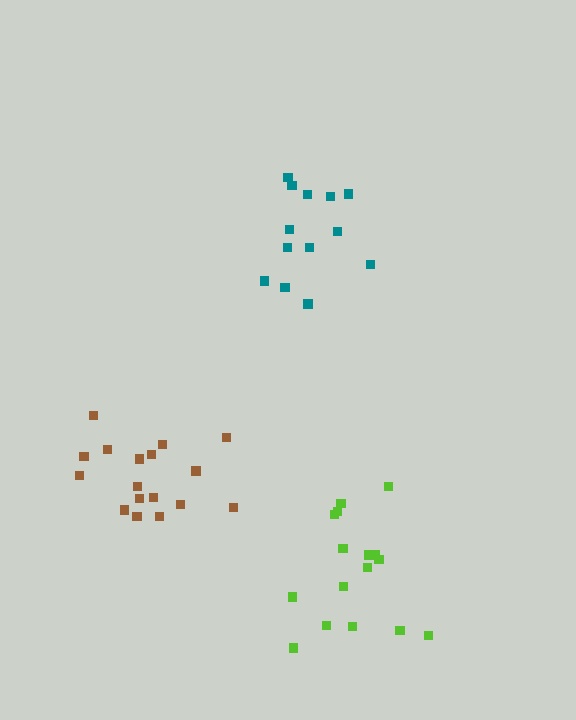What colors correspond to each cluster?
The clusters are colored: brown, teal, lime.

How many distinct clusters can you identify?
There are 3 distinct clusters.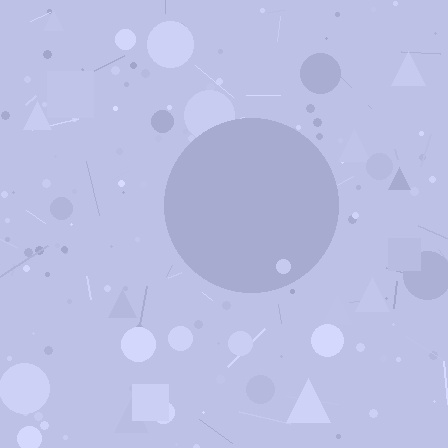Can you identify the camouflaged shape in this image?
The camouflaged shape is a circle.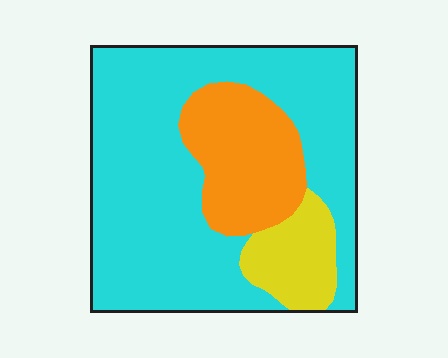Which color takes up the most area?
Cyan, at roughly 70%.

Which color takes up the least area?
Yellow, at roughly 10%.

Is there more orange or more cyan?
Cyan.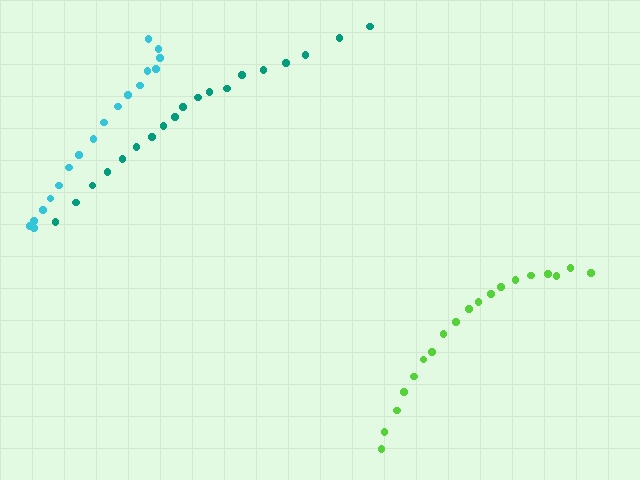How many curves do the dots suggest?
There are 3 distinct paths.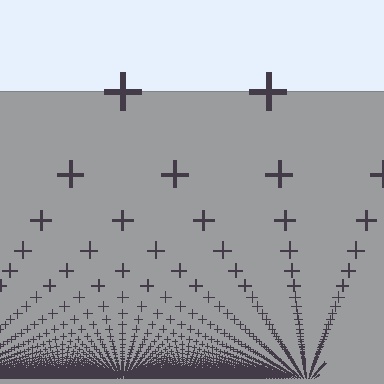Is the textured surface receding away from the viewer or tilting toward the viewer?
The surface appears to tilt toward the viewer. Texture elements get larger and sparser toward the top.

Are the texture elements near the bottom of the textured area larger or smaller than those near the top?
Smaller. The gradient is inverted — elements near the bottom are smaller and denser.